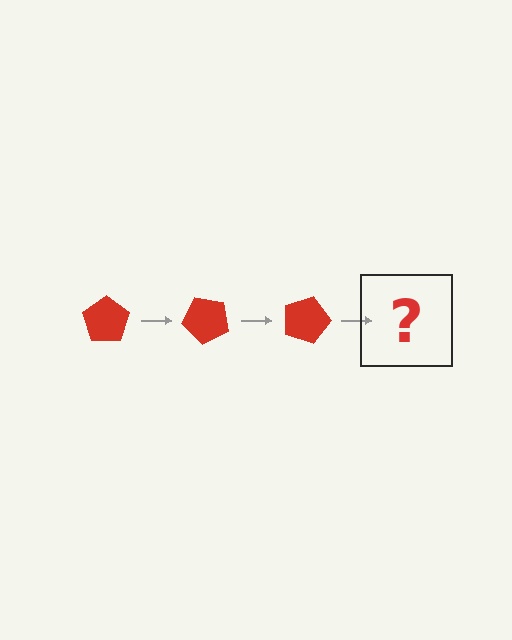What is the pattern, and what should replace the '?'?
The pattern is that the pentagon rotates 45 degrees each step. The '?' should be a red pentagon rotated 135 degrees.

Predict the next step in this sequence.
The next step is a red pentagon rotated 135 degrees.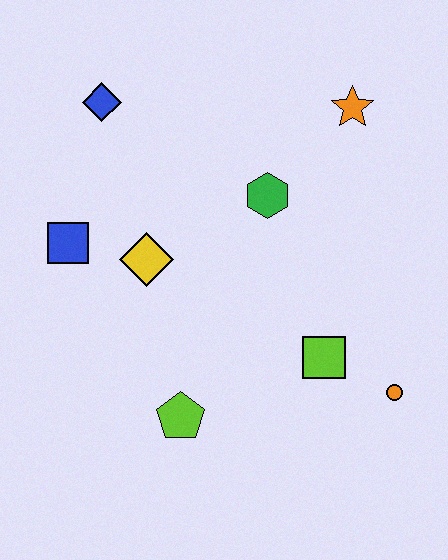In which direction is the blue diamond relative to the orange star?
The blue diamond is to the left of the orange star.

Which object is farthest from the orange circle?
The blue diamond is farthest from the orange circle.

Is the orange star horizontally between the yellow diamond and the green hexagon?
No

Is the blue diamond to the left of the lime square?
Yes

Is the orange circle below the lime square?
Yes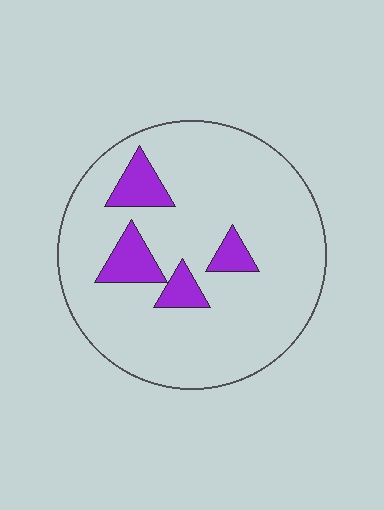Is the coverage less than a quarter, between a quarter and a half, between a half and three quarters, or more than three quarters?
Less than a quarter.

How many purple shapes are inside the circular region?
4.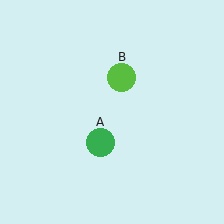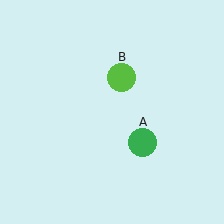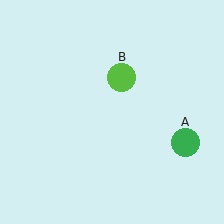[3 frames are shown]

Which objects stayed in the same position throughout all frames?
Lime circle (object B) remained stationary.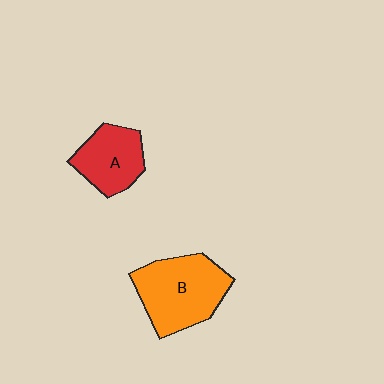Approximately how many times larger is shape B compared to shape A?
Approximately 1.5 times.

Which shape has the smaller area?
Shape A (red).